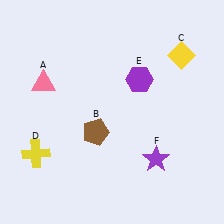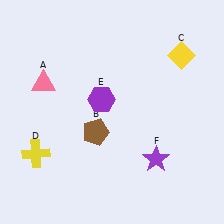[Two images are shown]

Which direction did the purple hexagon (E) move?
The purple hexagon (E) moved left.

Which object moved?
The purple hexagon (E) moved left.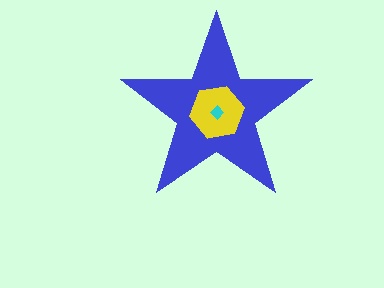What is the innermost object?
The cyan diamond.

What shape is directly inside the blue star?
The yellow hexagon.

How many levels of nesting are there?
3.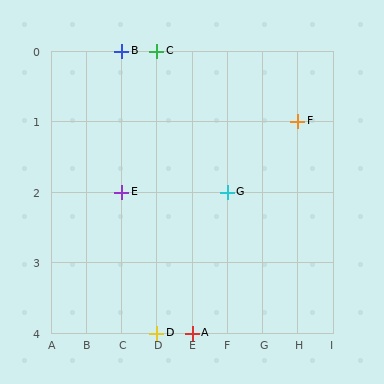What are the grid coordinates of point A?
Point A is at grid coordinates (E, 4).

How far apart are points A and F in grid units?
Points A and F are 3 columns and 3 rows apart (about 4.2 grid units diagonally).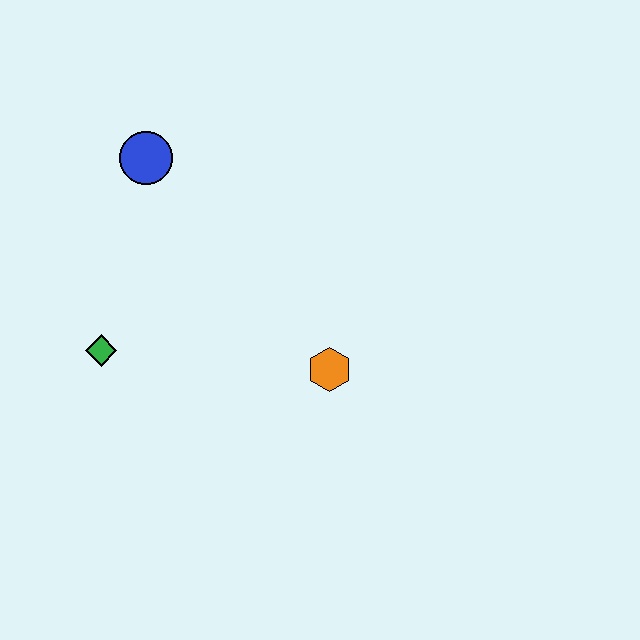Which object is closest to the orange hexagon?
The green diamond is closest to the orange hexagon.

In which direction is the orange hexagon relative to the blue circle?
The orange hexagon is below the blue circle.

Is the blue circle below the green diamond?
No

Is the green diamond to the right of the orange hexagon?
No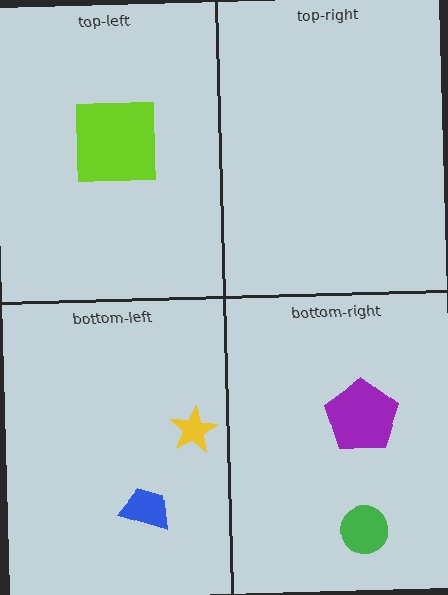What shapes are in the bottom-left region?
The yellow star, the blue trapezoid.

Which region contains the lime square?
The top-left region.